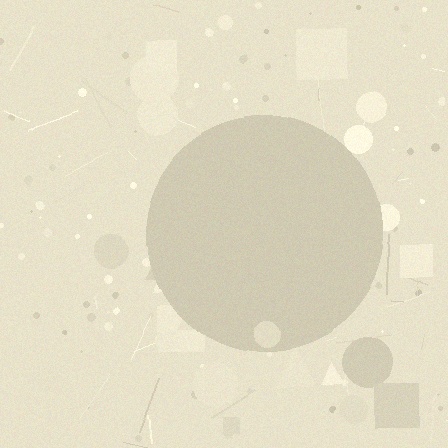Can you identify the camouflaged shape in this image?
The camouflaged shape is a circle.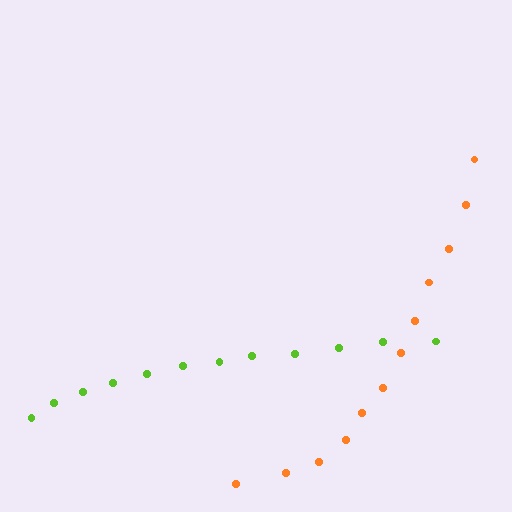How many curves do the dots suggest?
There are 2 distinct paths.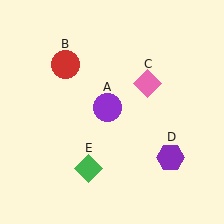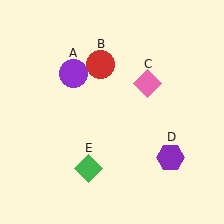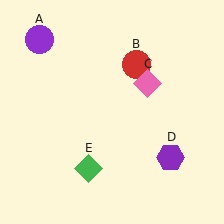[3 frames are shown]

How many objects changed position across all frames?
2 objects changed position: purple circle (object A), red circle (object B).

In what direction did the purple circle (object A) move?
The purple circle (object A) moved up and to the left.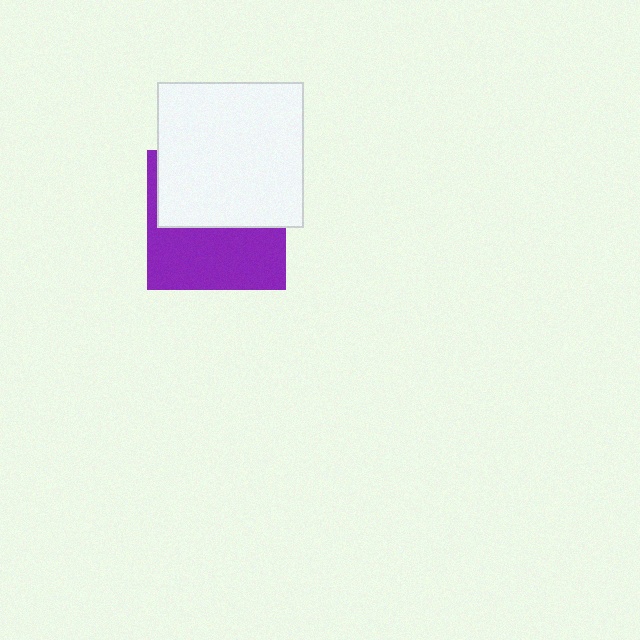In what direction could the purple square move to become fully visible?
The purple square could move down. That would shift it out from behind the white square entirely.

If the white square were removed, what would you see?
You would see the complete purple square.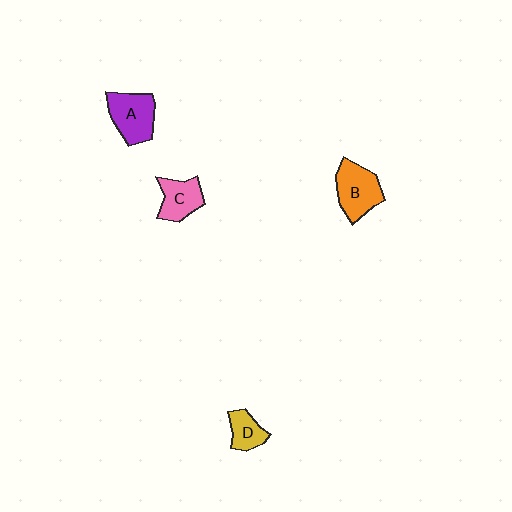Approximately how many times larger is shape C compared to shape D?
Approximately 1.4 times.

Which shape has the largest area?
Shape B (orange).